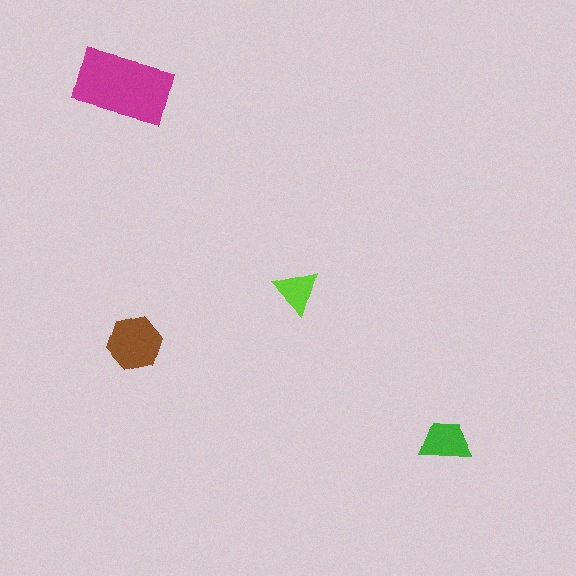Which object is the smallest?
The lime triangle.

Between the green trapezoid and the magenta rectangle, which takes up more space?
The magenta rectangle.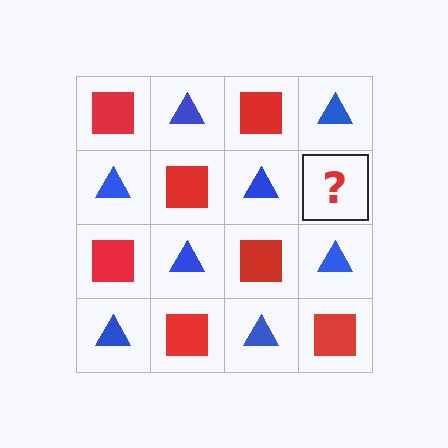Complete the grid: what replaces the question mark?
The question mark should be replaced with a red square.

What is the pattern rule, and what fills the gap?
The rule is that it alternates red square and blue triangle in a checkerboard pattern. The gap should be filled with a red square.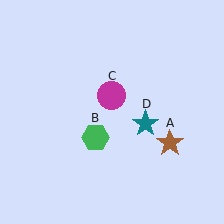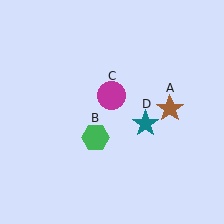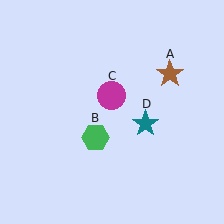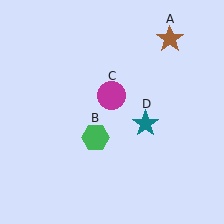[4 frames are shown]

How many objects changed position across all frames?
1 object changed position: brown star (object A).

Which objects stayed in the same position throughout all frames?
Green hexagon (object B) and magenta circle (object C) and teal star (object D) remained stationary.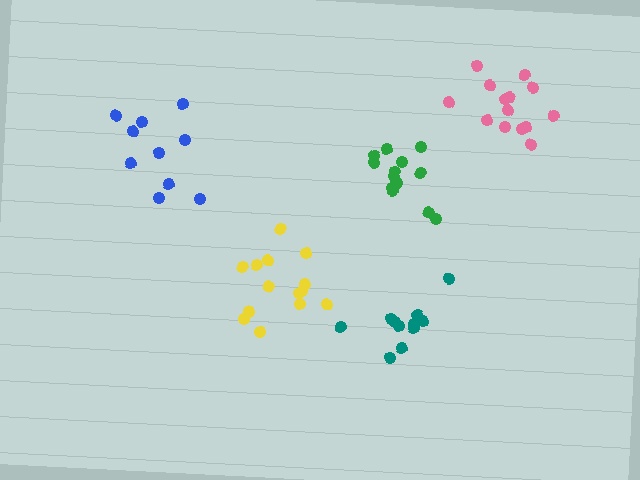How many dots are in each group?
Group 1: 11 dots, Group 2: 14 dots, Group 3: 10 dots, Group 4: 14 dots, Group 5: 14 dots (63 total).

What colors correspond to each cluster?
The clusters are colored: teal, green, blue, pink, yellow.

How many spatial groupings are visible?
There are 5 spatial groupings.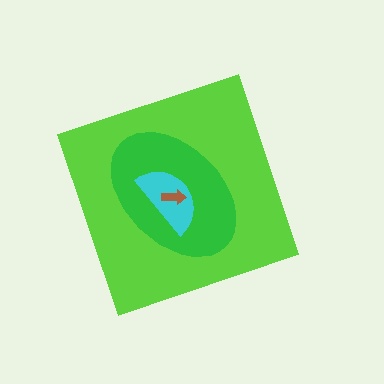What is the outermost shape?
The lime diamond.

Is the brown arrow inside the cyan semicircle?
Yes.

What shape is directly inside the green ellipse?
The cyan semicircle.